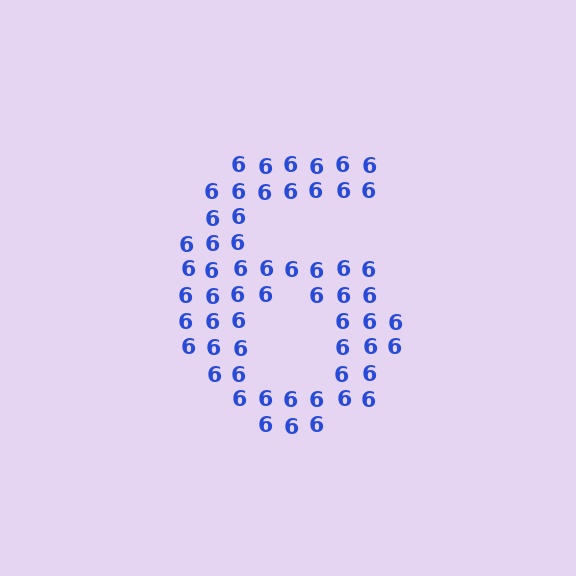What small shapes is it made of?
It is made of small digit 6's.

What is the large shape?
The large shape is the digit 6.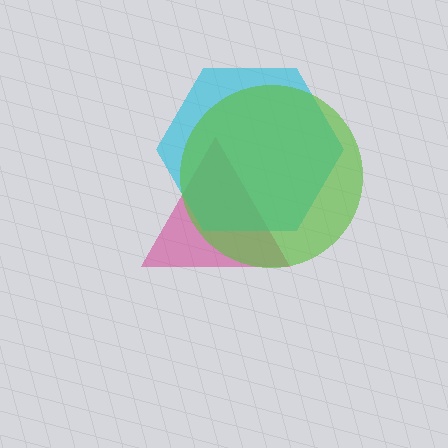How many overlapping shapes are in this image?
There are 3 overlapping shapes in the image.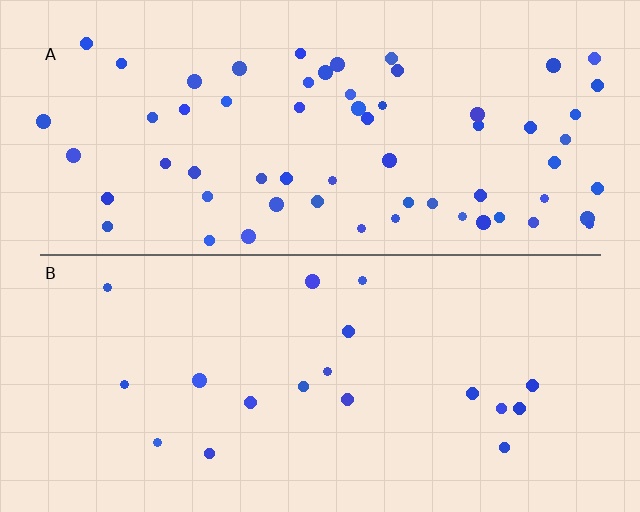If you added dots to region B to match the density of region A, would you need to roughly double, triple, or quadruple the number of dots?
Approximately triple.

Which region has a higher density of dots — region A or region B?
A (the top).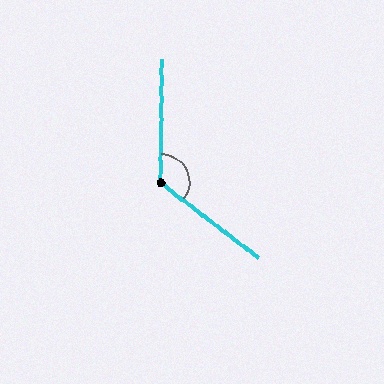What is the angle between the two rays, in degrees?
Approximately 127 degrees.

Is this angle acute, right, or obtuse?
It is obtuse.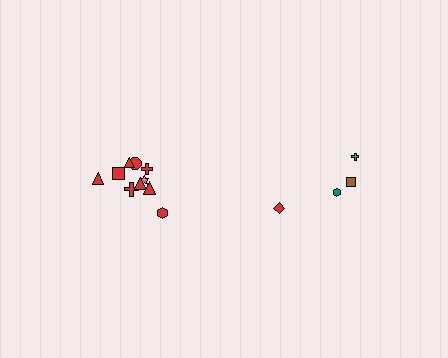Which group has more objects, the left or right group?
The left group.